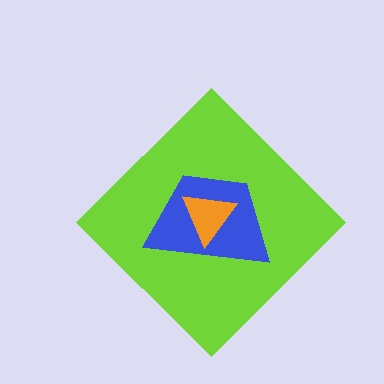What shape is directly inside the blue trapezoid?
The orange triangle.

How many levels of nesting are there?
3.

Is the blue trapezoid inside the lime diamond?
Yes.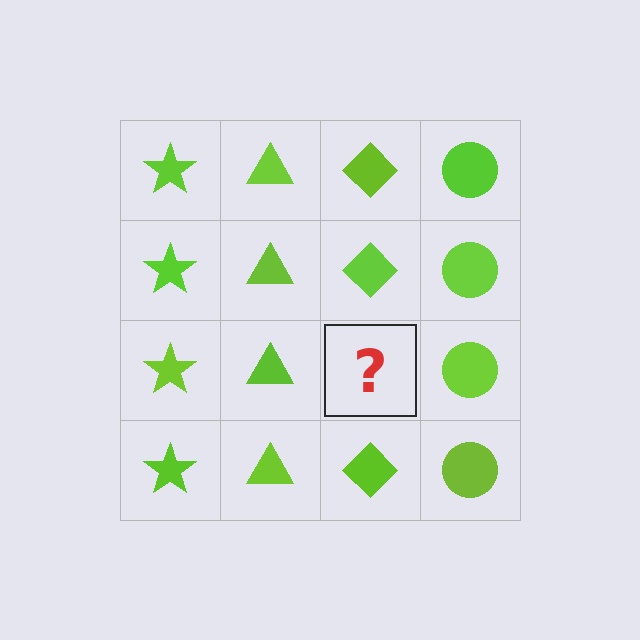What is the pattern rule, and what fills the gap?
The rule is that each column has a consistent shape. The gap should be filled with a lime diamond.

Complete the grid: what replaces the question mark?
The question mark should be replaced with a lime diamond.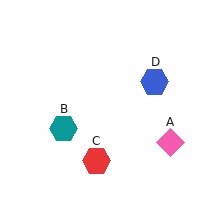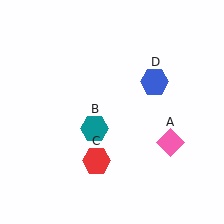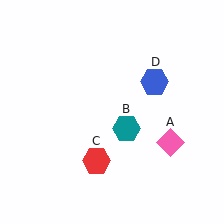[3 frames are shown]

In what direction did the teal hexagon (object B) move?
The teal hexagon (object B) moved right.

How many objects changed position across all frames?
1 object changed position: teal hexagon (object B).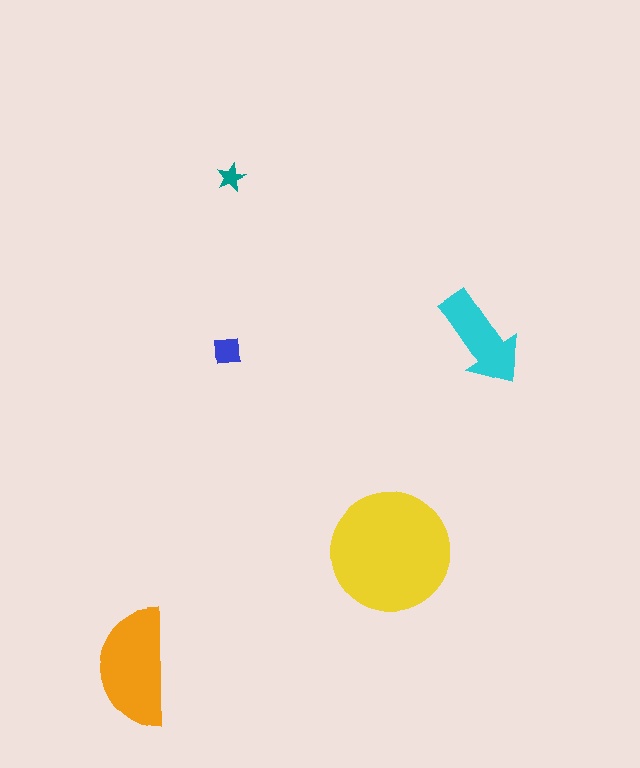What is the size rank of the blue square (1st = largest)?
4th.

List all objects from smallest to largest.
The teal star, the blue square, the cyan arrow, the orange semicircle, the yellow circle.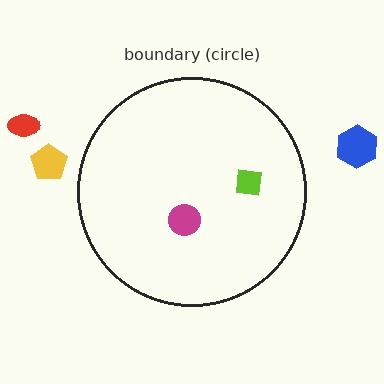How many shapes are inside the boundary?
2 inside, 3 outside.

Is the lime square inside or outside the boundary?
Inside.